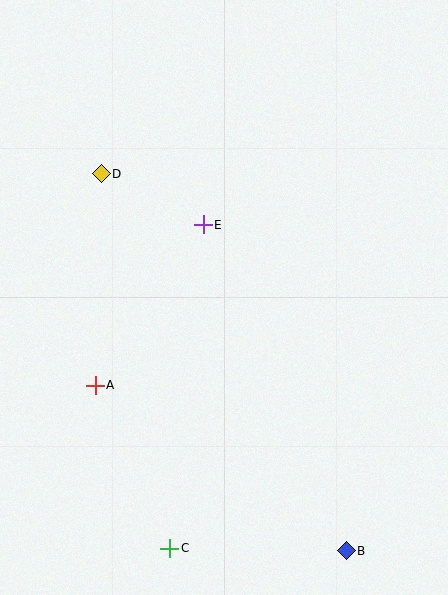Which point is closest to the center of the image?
Point E at (203, 225) is closest to the center.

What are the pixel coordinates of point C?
Point C is at (170, 548).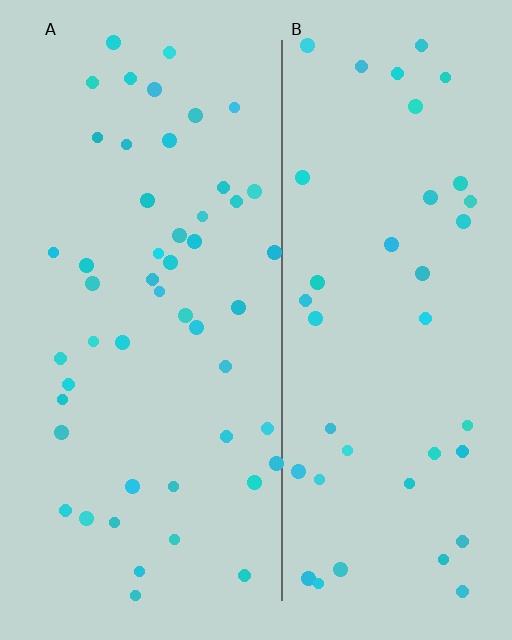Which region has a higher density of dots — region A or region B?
A (the left).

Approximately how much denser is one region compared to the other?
Approximately 1.2× — region A over region B.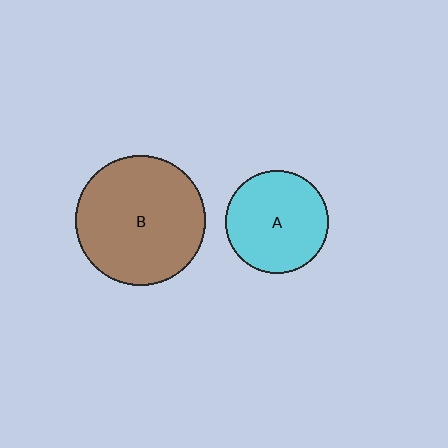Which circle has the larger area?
Circle B (brown).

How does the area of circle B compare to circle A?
Approximately 1.6 times.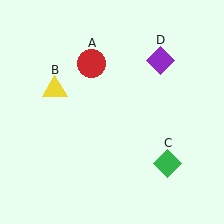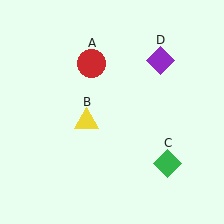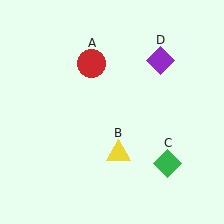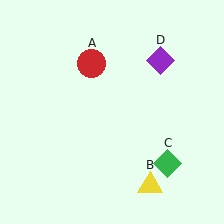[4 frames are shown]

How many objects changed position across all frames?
1 object changed position: yellow triangle (object B).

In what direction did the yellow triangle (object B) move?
The yellow triangle (object B) moved down and to the right.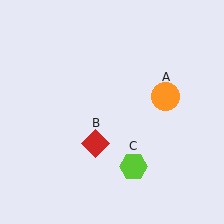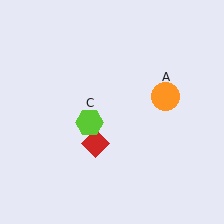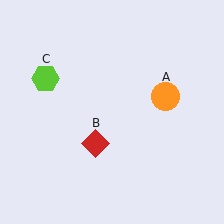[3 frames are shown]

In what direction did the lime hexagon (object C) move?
The lime hexagon (object C) moved up and to the left.